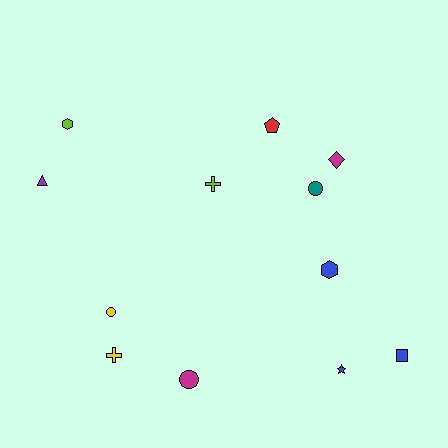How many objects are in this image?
There are 12 objects.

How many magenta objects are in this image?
There are 2 magenta objects.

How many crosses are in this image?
There are 2 crosses.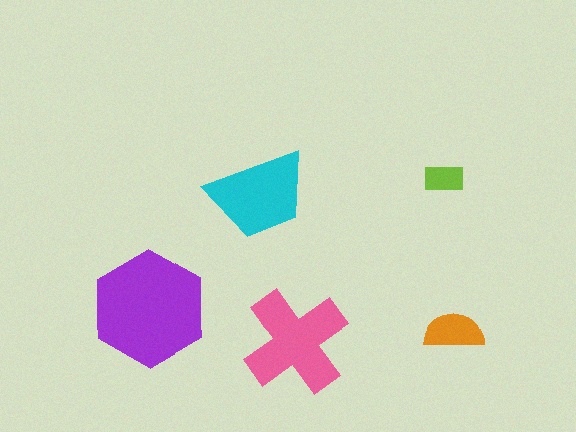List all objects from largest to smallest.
The purple hexagon, the pink cross, the cyan trapezoid, the orange semicircle, the lime rectangle.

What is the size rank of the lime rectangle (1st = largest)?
5th.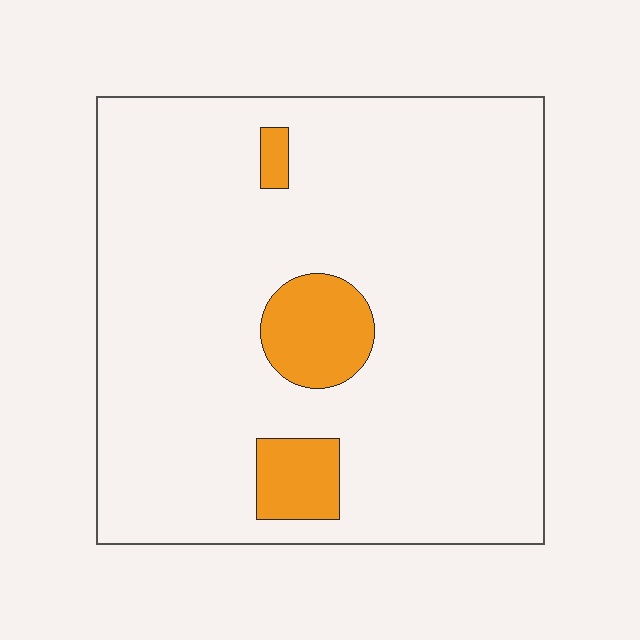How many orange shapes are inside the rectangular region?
3.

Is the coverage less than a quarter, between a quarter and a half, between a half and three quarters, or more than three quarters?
Less than a quarter.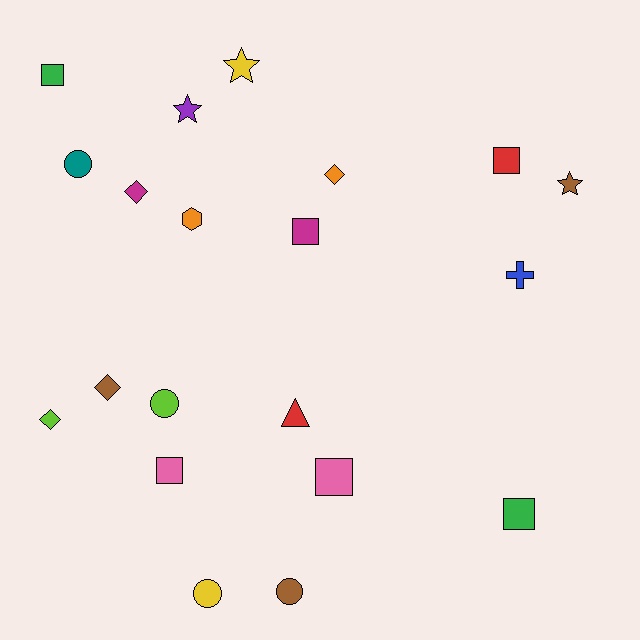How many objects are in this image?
There are 20 objects.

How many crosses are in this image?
There is 1 cross.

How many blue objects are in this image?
There is 1 blue object.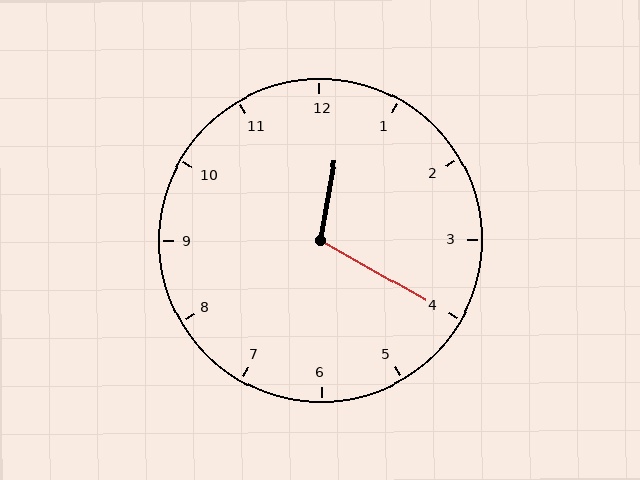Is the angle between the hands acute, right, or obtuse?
It is obtuse.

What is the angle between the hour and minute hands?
Approximately 110 degrees.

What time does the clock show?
12:20.